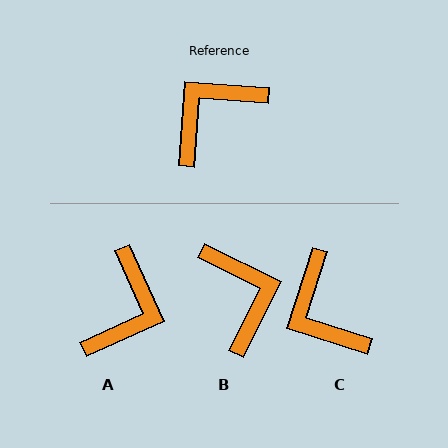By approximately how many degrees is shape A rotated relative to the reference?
Approximately 152 degrees clockwise.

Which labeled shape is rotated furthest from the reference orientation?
A, about 152 degrees away.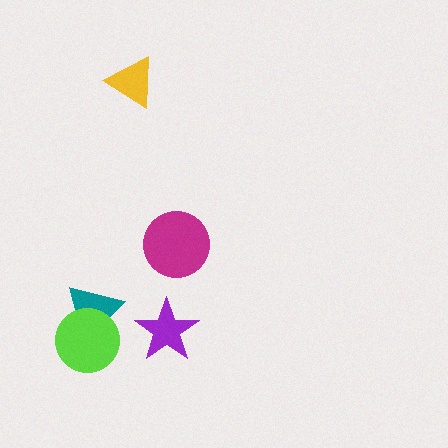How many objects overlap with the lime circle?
1 object overlaps with the lime circle.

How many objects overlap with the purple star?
0 objects overlap with the purple star.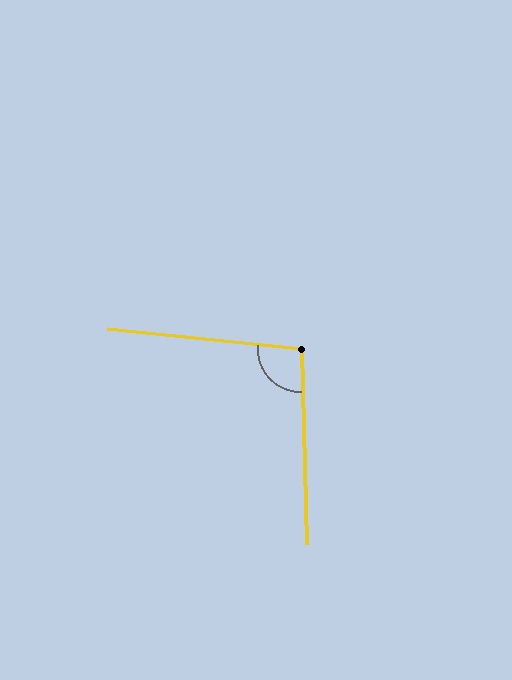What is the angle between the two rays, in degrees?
Approximately 98 degrees.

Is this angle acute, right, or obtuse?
It is obtuse.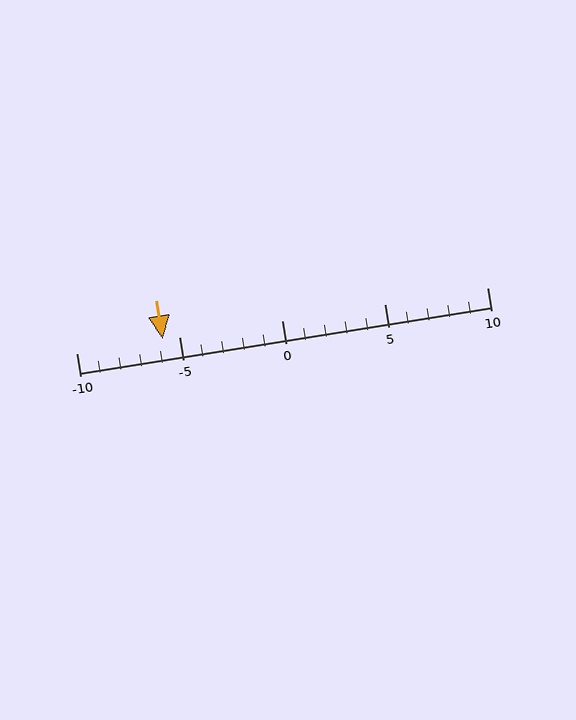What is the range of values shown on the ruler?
The ruler shows values from -10 to 10.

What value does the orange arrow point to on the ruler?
The orange arrow points to approximately -6.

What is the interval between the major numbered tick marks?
The major tick marks are spaced 5 units apart.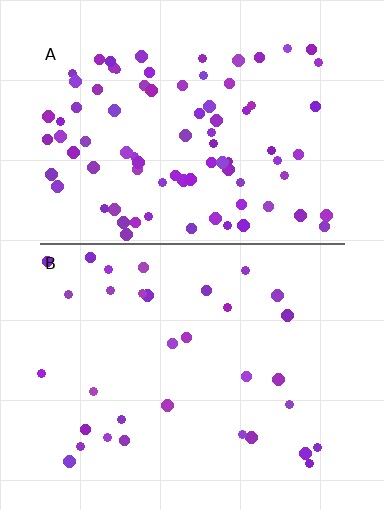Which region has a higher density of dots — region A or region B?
A (the top).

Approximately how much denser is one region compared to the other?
Approximately 2.5× — region A over region B.